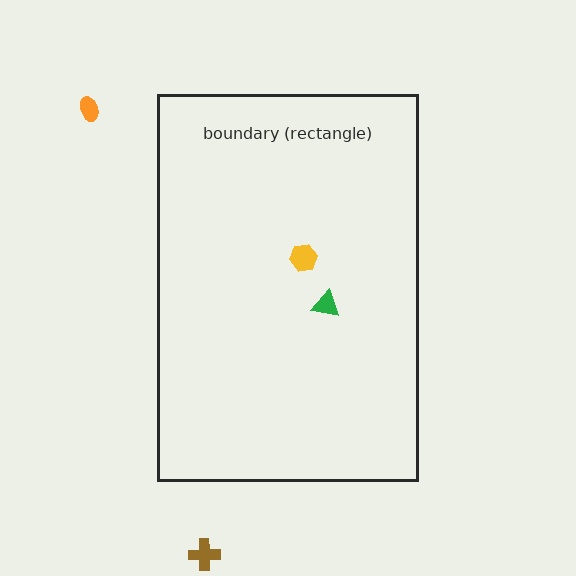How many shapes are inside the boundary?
2 inside, 2 outside.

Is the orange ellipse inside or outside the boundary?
Outside.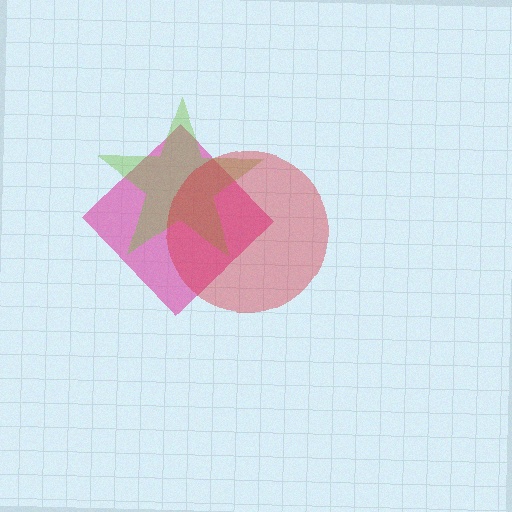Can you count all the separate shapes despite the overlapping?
Yes, there are 3 separate shapes.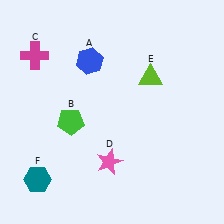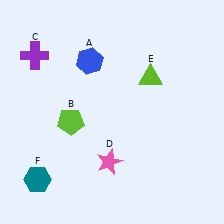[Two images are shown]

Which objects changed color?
B changed from green to lime. C changed from magenta to purple.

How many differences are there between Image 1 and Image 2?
There are 2 differences between the two images.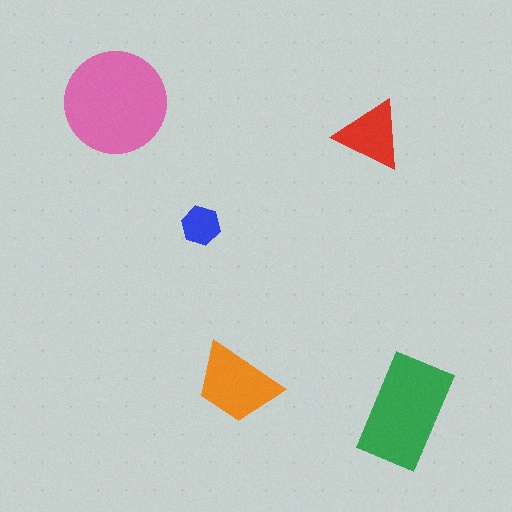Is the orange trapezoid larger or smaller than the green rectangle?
Smaller.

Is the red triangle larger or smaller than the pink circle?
Smaller.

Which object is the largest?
The pink circle.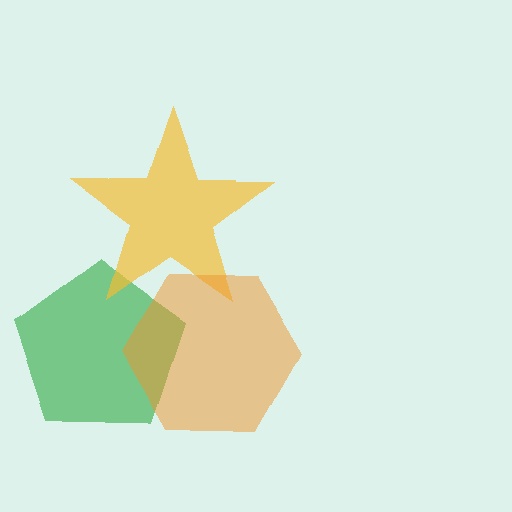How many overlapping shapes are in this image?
There are 3 overlapping shapes in the image.